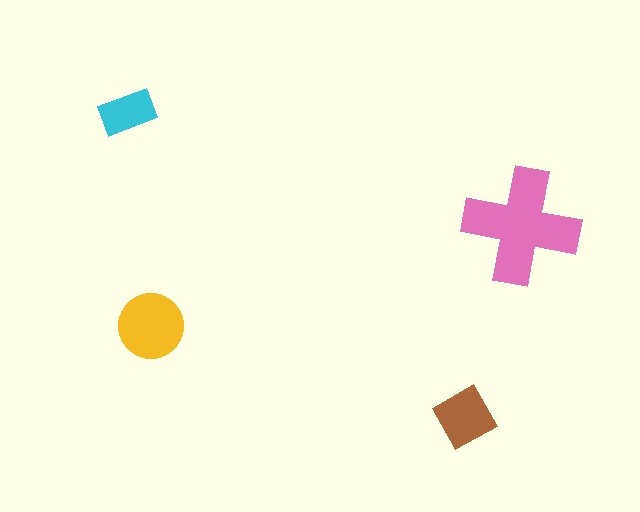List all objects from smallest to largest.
The cyan rectangle, the brown diamond, the yellow circle, the pink cross.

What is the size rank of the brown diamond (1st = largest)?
3rd.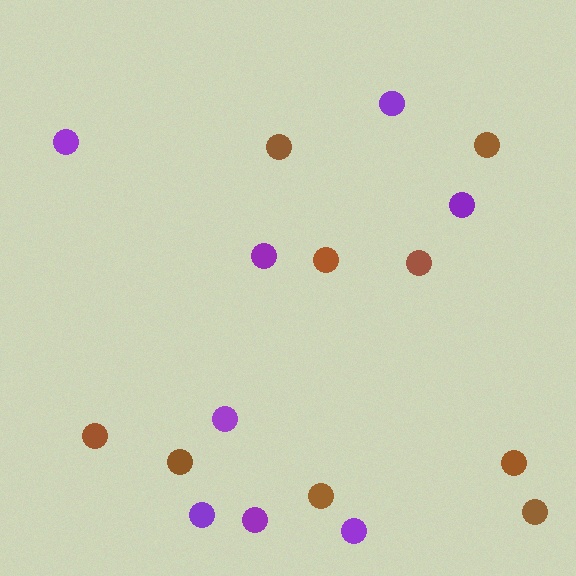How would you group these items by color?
There are 2 groups: one group of brown circles (9) and one group of purple circles (8).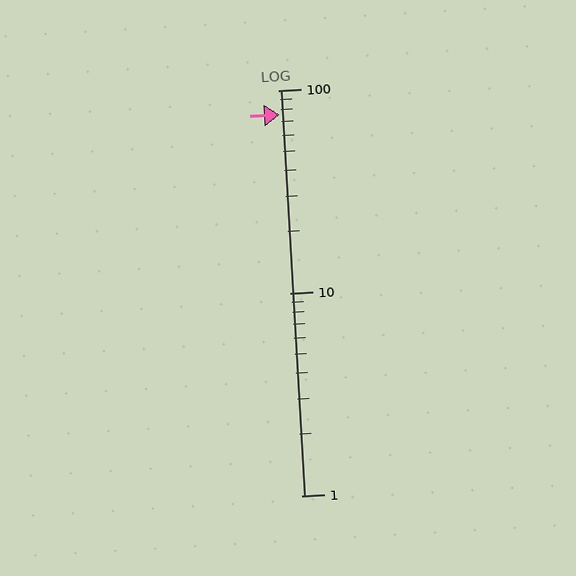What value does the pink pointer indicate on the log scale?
The pointer indicates approximately 76.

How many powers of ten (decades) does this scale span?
The scale spans 2 decades, from 1 to 100.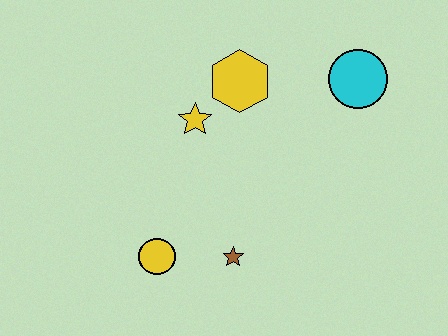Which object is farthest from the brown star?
The cyan circle is farthest from the brown star.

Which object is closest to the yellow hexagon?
The yellow star is closest to the yellow hexagon.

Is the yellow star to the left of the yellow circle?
No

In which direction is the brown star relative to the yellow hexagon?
The brown star is below the yellow hexagon.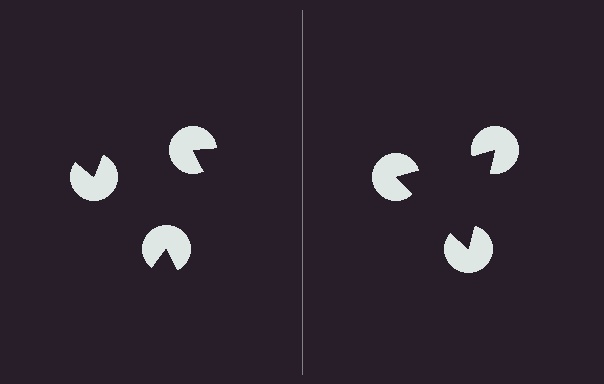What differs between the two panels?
The pac-man discs are positioned identically on both sides; only the wedge orientations differ. On the right they align to a triangle; on the left they are misaligned.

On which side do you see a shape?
An illusory triangle appears on the right side. On the left side the wedge cuts are rotated, so no coherent shape forms.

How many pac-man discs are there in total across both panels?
6 — 3 on each side.